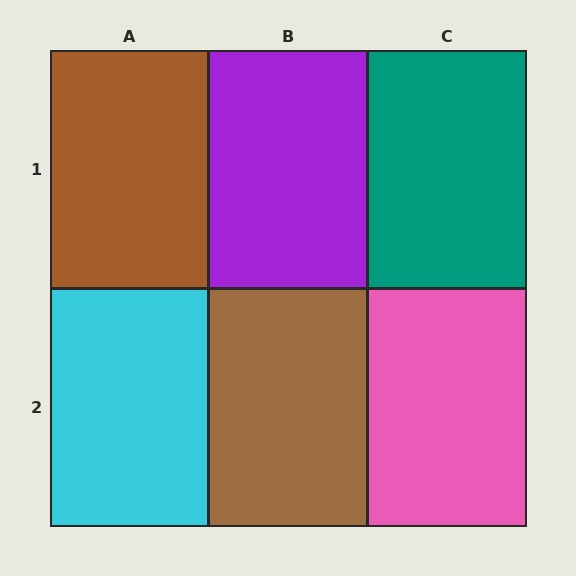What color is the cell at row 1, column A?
Brown.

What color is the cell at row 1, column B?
Purple.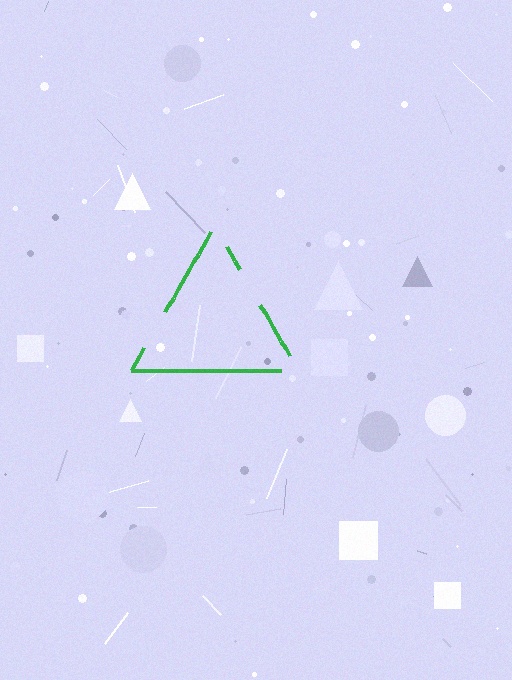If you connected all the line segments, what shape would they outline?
They would outline a triangle.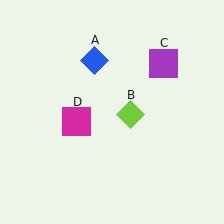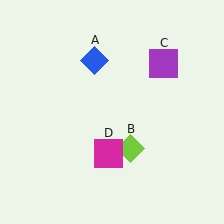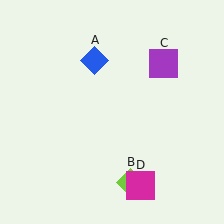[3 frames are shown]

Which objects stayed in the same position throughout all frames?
Blue diamond (object A) and purple square (object C) remained stationary.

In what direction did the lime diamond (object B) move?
The lime diamond (object B) moved down.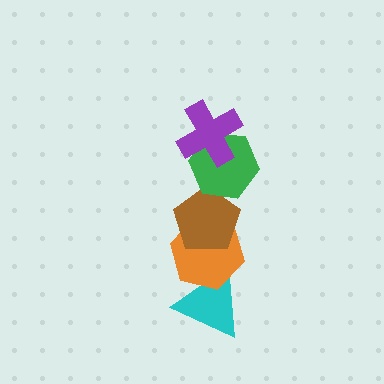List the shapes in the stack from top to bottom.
From top to bottom: the purple cross, the green hexagon, the brown pentagon, the orange hexagon, the cyan triangle.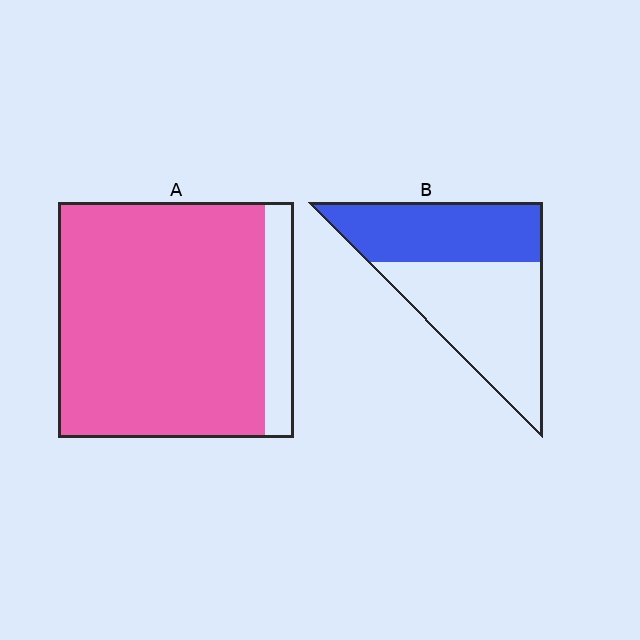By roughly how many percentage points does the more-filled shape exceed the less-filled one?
By roughly 45 percentage points (A over B).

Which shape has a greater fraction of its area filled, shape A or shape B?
Shape A.